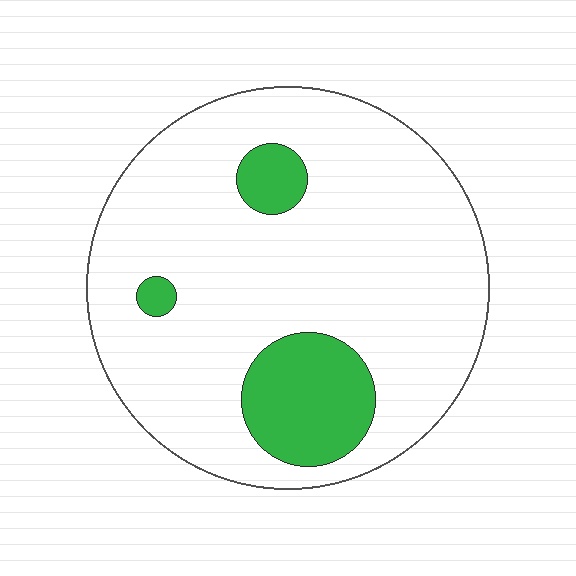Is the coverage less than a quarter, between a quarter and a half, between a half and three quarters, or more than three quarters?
Less than a quarter.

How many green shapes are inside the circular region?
3.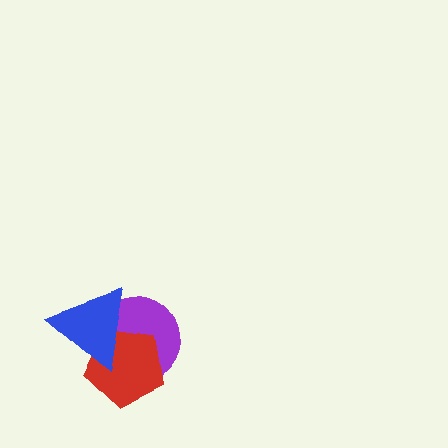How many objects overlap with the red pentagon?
2 objects overlap with the red pentagon.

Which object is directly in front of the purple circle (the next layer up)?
The red pentagon is directly in front of the purple circle.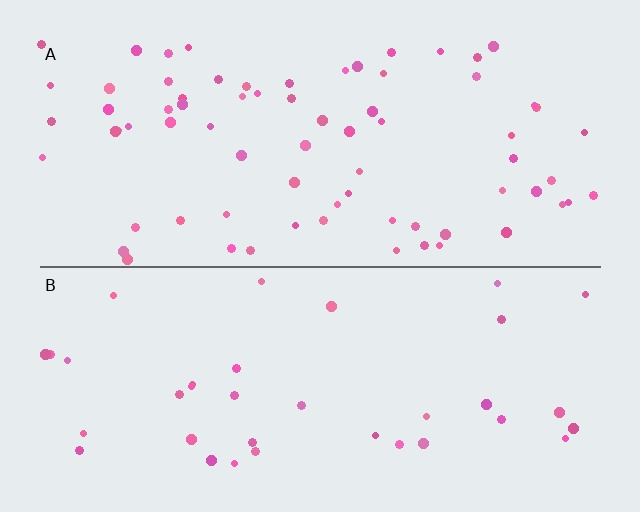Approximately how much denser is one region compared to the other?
Approximately 2.0× — region A over region B.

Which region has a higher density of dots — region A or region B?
A (the top).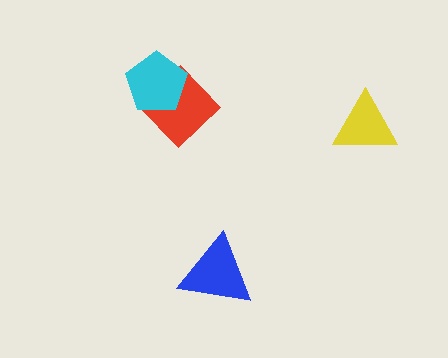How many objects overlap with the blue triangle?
0 objects overlap with the blue triangle.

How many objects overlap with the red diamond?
1 object overlaps with the red diamond.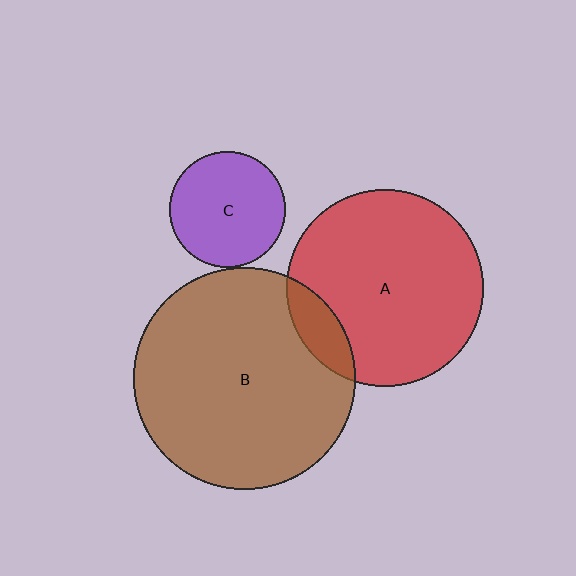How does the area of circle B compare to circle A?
Approximately 1.3 times.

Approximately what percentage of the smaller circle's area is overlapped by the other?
Approximately 10%.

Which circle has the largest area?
Circle B (brown).